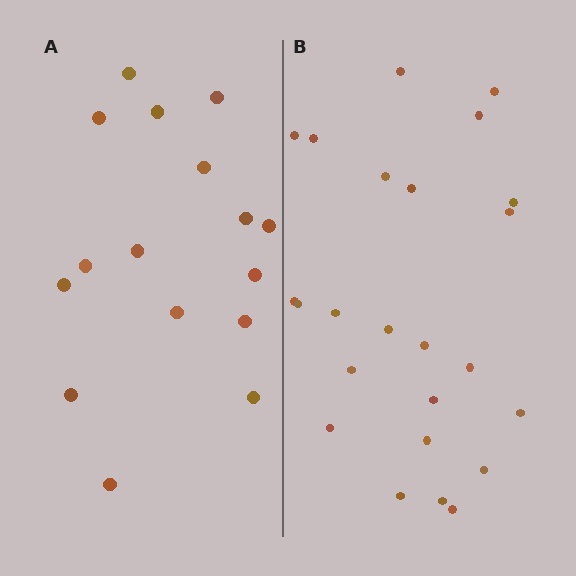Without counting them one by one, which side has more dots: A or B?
Region B (the right region) has more dots.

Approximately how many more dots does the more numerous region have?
Region B has roughly 8 or so more dots than region A.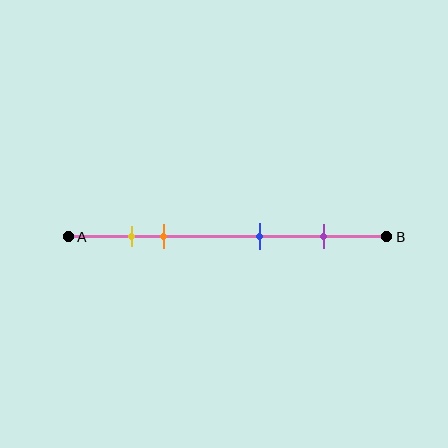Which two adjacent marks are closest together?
The yellow and orange marks are the closest adjacent pair.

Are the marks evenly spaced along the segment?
No, the marks are not evenly spaced.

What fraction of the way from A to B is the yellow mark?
The yellow mark is approximately 20% (0.2) of the way from A to B.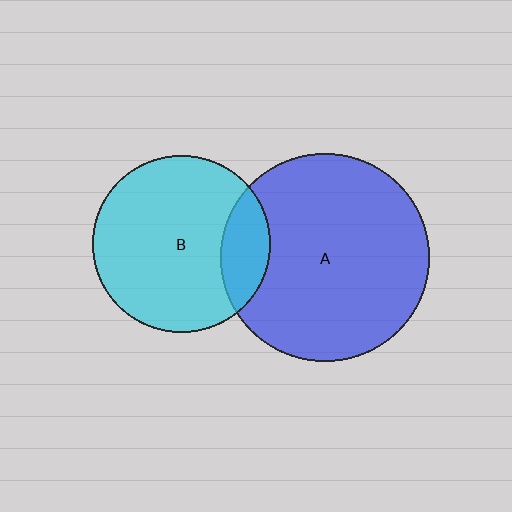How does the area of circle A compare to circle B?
Approximately 1.4 times.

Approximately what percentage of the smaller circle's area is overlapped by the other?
Approximately 15%.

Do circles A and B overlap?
Yes.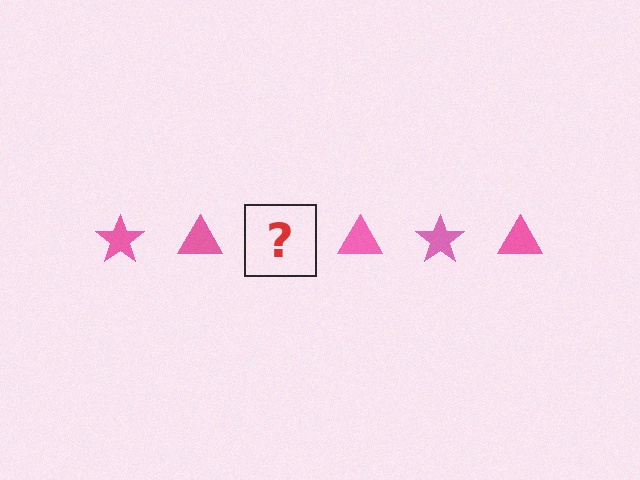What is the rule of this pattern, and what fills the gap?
The rule is that the pattern cycles through star, triangle shapes in pink. The gap should be filled with a pink star.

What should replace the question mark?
The question mark should be replaced with a pink star.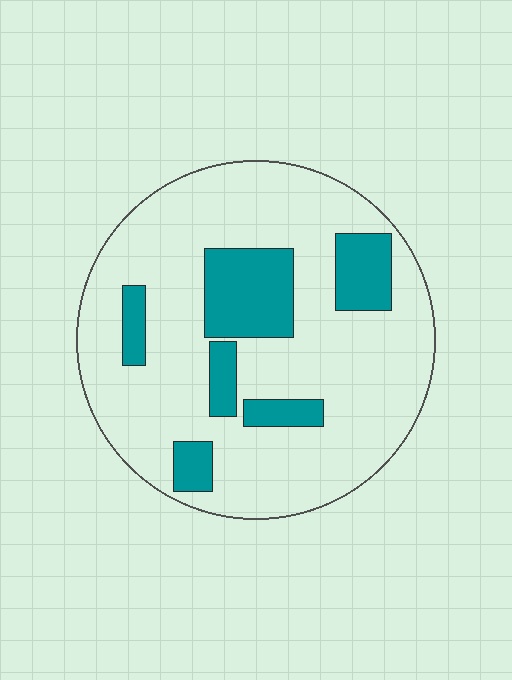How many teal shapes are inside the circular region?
6.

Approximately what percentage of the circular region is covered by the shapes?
Approximately 20%.